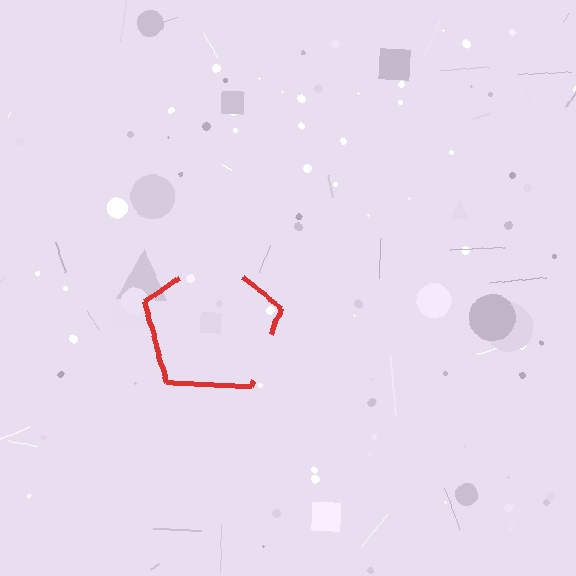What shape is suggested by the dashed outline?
The dashed outline suggests a pentagon.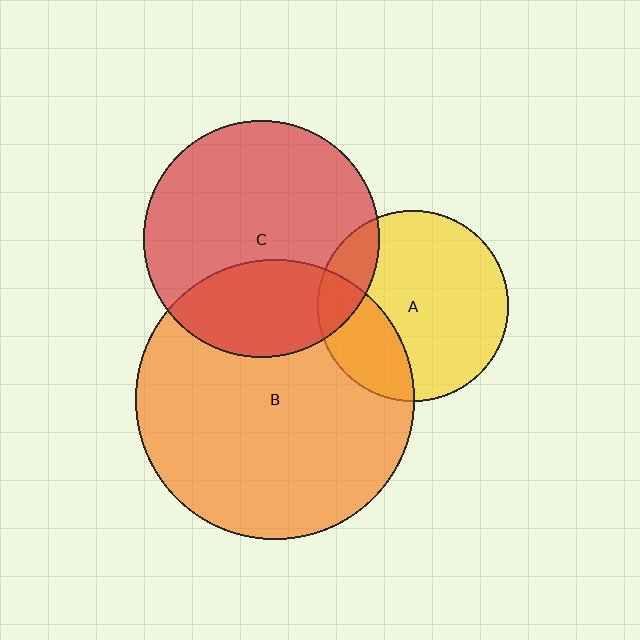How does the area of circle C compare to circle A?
Approximately 1.5 times.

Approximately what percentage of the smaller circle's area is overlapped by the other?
Approximately 25%.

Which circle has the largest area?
Circle B (orange).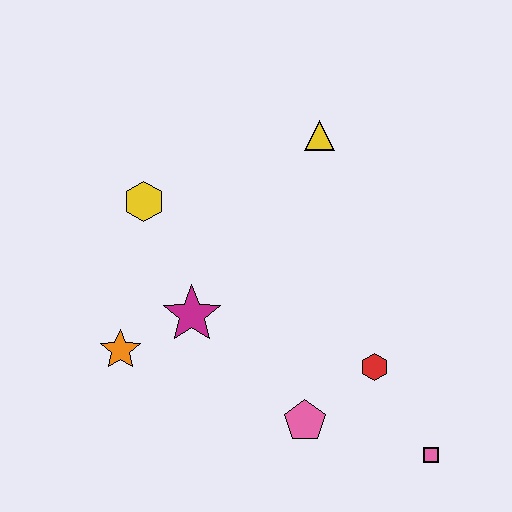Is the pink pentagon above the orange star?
No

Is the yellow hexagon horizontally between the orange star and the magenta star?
Yes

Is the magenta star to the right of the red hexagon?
No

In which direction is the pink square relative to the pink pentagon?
The pink square is to the right of the pink pentagon.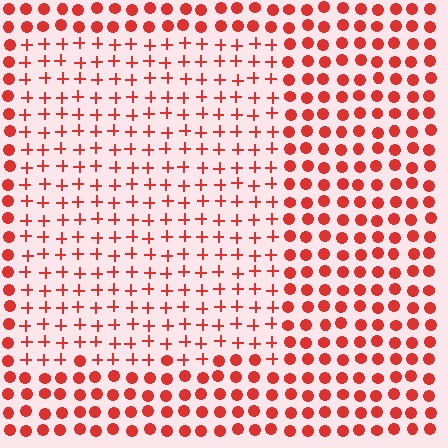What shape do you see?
I see a rectangle.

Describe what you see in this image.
The image is filled with small red elements arranged in a uniform grid. A rectangle-shaped region contains plus signs, while the surrounding area contains circles. The boundary is defined purely by the change in element shape.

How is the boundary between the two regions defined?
The boundary is defined by a change in element shape: plus signs inside vs. circles outside. All elements share the same color and spacing.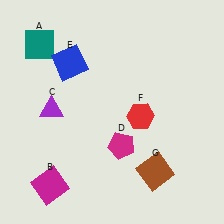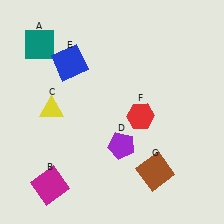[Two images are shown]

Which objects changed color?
C changed from purple to yellow. D changed from magenta to purple.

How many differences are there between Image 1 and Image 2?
There are 2 differences between the two images.